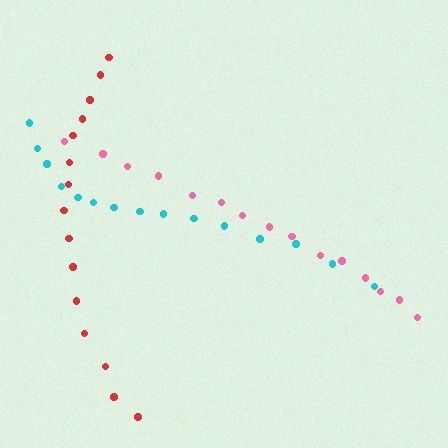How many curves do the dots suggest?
There are 3 distinct paths.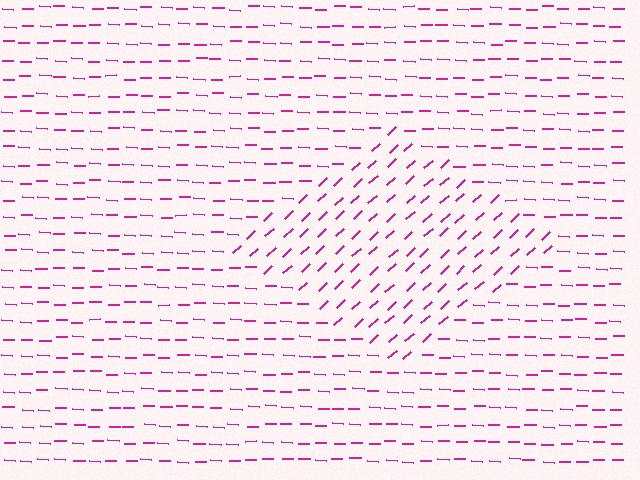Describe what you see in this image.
The image is filled with small magenta line segments. A diamond region in the image has lines oriented differently from the surrounding lines, creating a visible texture boundary.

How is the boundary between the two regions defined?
The boundary is defined purely by a change in line orientation (approximately 45 degrees difference). All lines are the same color and thickness.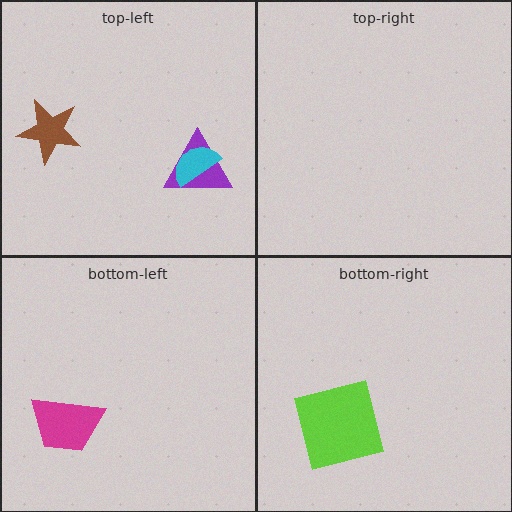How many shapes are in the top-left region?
3.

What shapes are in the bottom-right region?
The lime square.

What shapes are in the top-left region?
The purple triangle, the brown star, the cyan semicircle.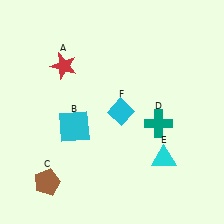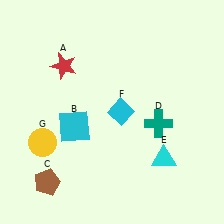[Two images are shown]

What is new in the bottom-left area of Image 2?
A yellow circle (G) was added in the bottom-left area of Image 2.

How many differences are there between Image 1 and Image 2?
There is 1 difference between the two images.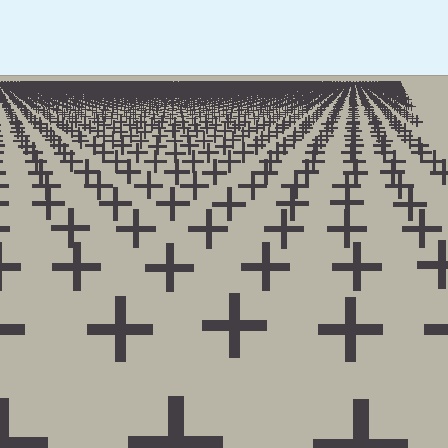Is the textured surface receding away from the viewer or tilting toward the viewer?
The surface is receding away from the viewer. Texture elements get smaller and denser toward the top.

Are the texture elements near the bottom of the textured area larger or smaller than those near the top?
Larger. Near the bottom, elements are closer to the viewer and appear at a bigger on-screen size.